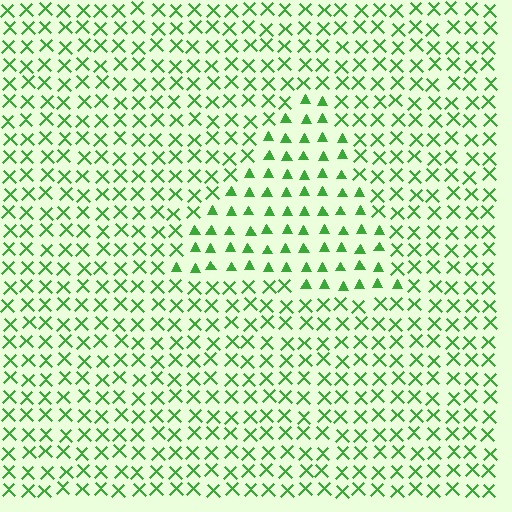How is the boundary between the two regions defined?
The boundary is defined by a change in element shape: triangles inside vs. X marks outside. All elements share the same color and spacing.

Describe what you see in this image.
The image is filled with small green elements arranged in a uniform grid. A triangle-shaped region contains triangles, while the surrounding area contains X marks. The boundary is defined purely by the change in element shape.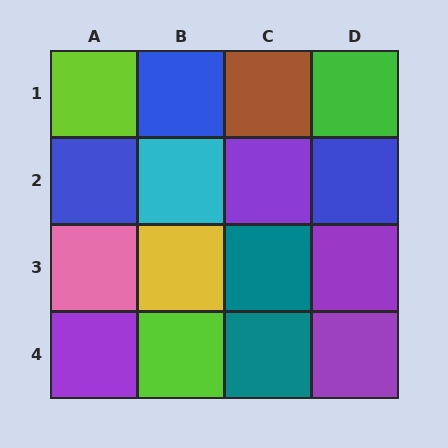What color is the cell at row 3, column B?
Yellow.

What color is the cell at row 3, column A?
Pink.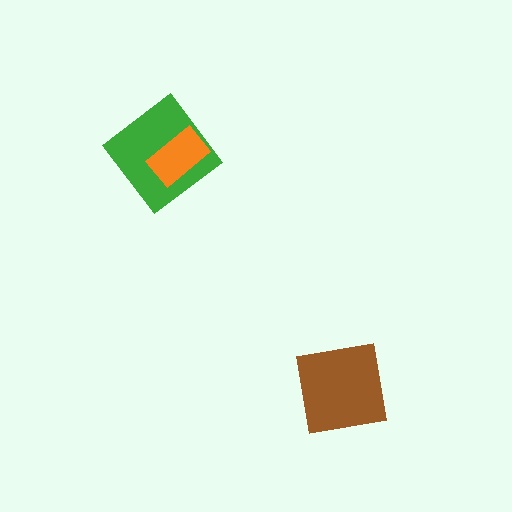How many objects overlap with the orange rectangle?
1 object overlaps with the orange rectangle.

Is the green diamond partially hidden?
Yes, it is partially covered by another shape.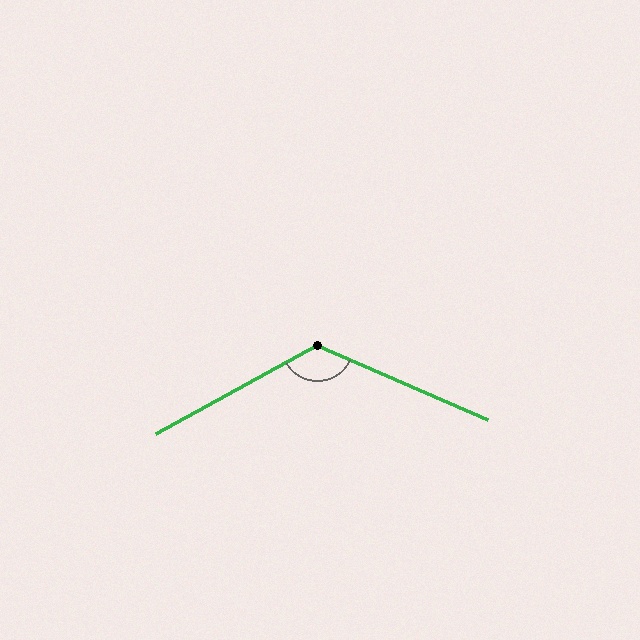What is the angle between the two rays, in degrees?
Approximately 128 degrees.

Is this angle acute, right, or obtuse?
It is obtuse.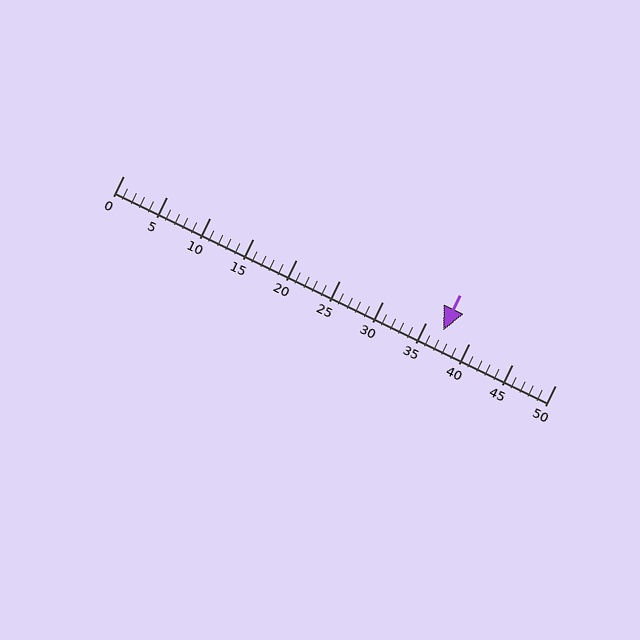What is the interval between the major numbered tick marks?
The major tick marks are spaced 5 units apart.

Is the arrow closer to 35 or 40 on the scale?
The arrow is closer to 35.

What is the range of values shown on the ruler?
The ruler shows values from 0 to 50.